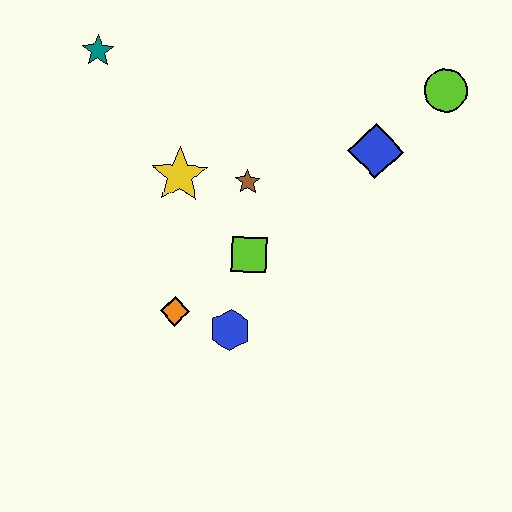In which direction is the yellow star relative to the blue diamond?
The yellow star is to the left of the blue diamond.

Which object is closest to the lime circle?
The blue diamond is closest to the lime circle.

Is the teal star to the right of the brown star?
No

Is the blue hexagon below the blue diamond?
Yes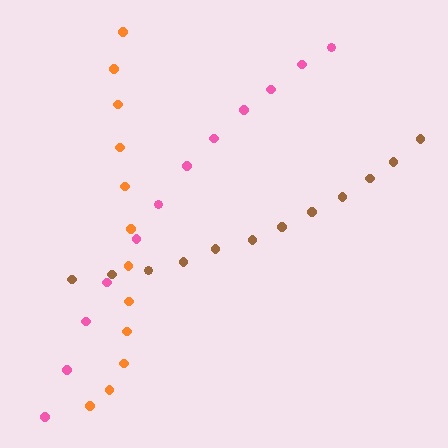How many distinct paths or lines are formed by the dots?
There are 3 distinct paths.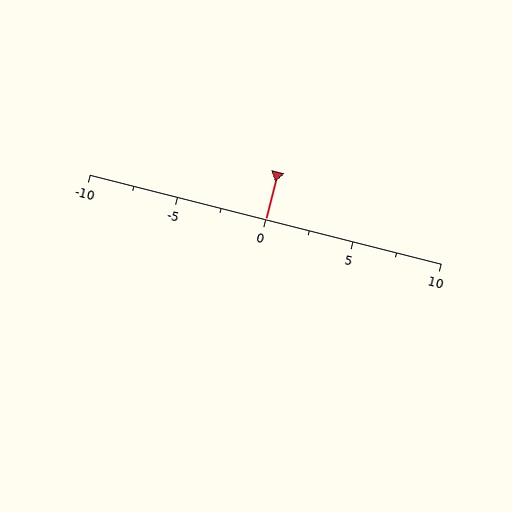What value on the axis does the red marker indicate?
The marker indicates approximately 0.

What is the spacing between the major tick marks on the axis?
The major ticks are spaced 5 apart.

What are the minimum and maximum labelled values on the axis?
The axis runs from -10 to 10.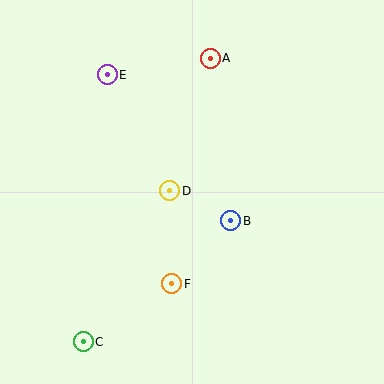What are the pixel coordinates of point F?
Point F is at (172, 284).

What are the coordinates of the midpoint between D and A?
The midpoint between D and A is at (190, 124).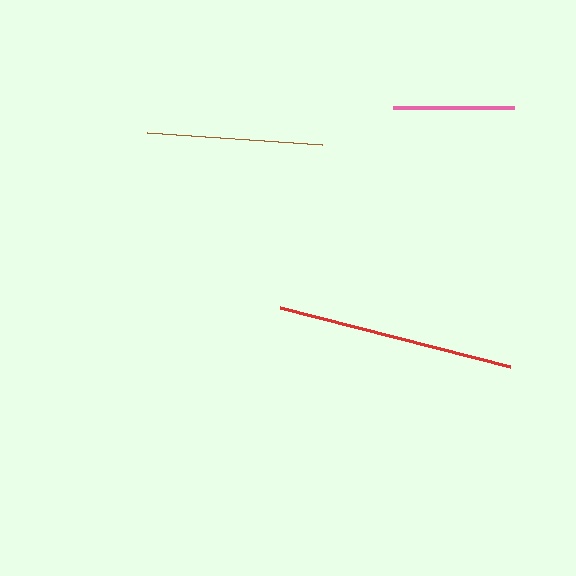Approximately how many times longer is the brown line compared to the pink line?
The brown line is approximately 1.4 times the length of the pink line.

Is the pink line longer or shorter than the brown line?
The brown line is longer than the pink line.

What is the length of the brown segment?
The brown segment is approximately 175 pixels long.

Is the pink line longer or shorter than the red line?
The red line is longer than the pink line.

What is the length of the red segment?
The red segment is approximately 237 pixels long.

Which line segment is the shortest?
The pink line is the shortest at approximately 121 pixels.